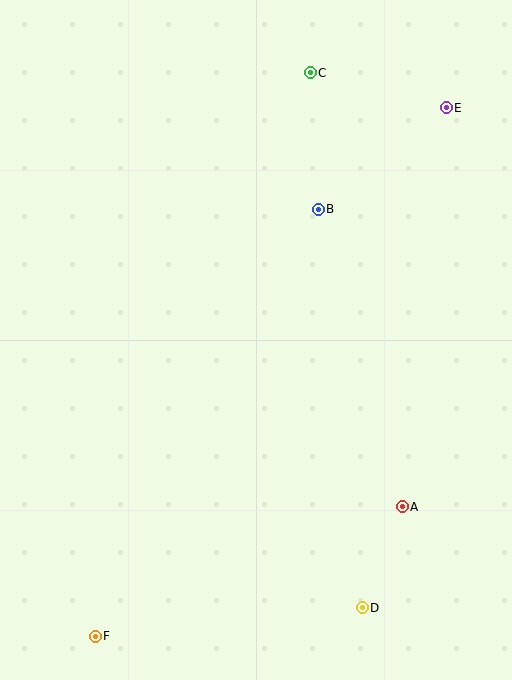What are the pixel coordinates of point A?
Point A is at (402, 507).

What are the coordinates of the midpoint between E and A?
The midpoint between E and A is at (424, 307).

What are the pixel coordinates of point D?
Point D is at (362, 608).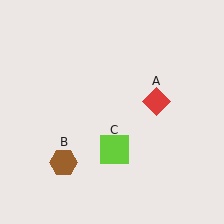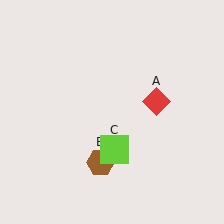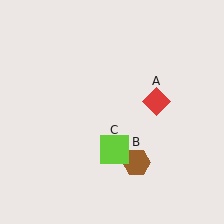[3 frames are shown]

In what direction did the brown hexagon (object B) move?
The brown hexagon (object B) moved right.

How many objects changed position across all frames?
1 object changed position: brown hexagon (object B).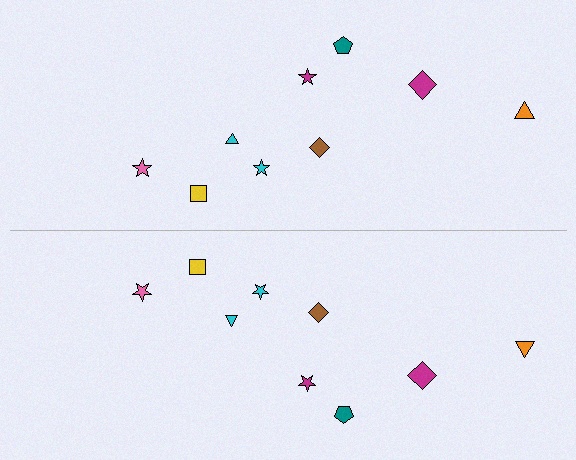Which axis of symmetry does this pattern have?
The pattern has a horizontal axis of symmetry running through the center of the image.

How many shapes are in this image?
There are 18 shapes in this image.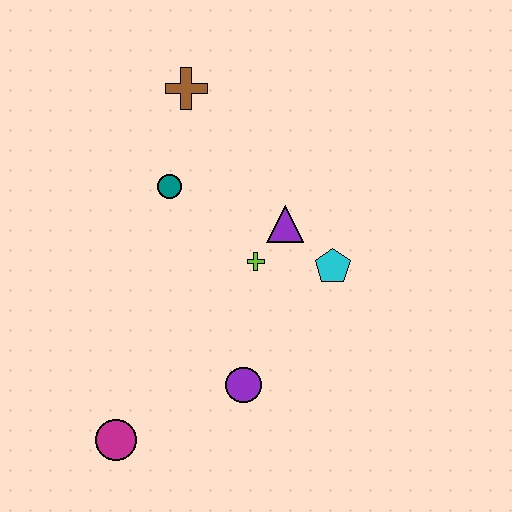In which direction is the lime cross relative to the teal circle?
The lime cross is to the right of the teal circle.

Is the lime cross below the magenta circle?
No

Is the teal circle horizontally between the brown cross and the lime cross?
No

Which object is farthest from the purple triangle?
The magenta circle is farthest from the purple triangle.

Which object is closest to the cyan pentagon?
The purple triangle is closest to the cyan pentagon.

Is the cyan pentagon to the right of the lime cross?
Yes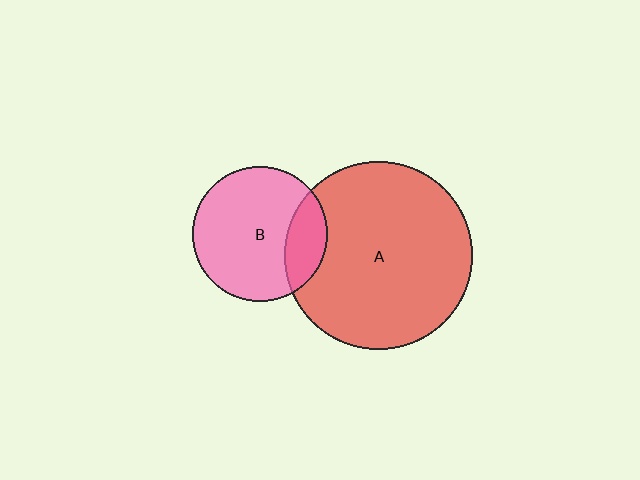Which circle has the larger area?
Circle A (red).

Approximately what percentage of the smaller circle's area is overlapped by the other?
Approximately 20%.